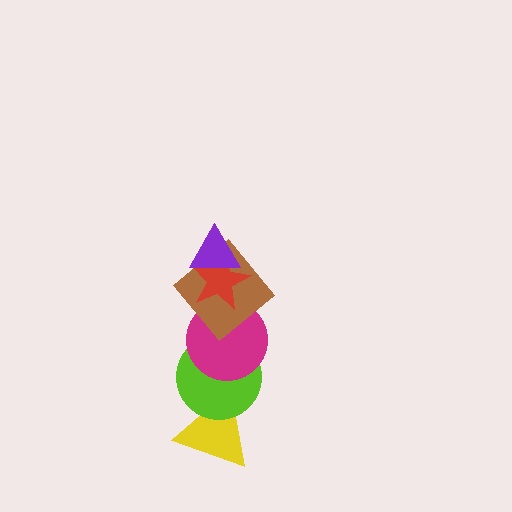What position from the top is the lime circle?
The lime circle is 5th from the top.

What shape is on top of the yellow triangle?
The lime circle is on top of the yellow triangle.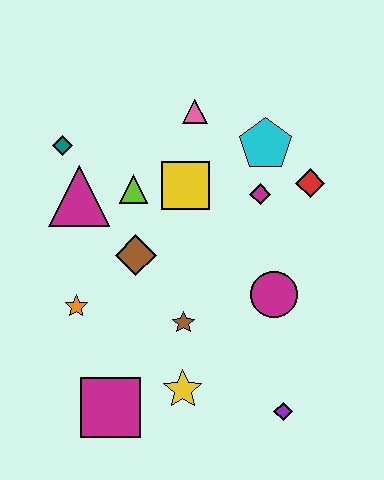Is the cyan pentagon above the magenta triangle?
Yes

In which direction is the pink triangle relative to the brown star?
The pink triangle is above the brown star.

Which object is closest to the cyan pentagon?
The magenta diamond is closest to the cyan pentagon.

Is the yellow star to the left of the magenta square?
No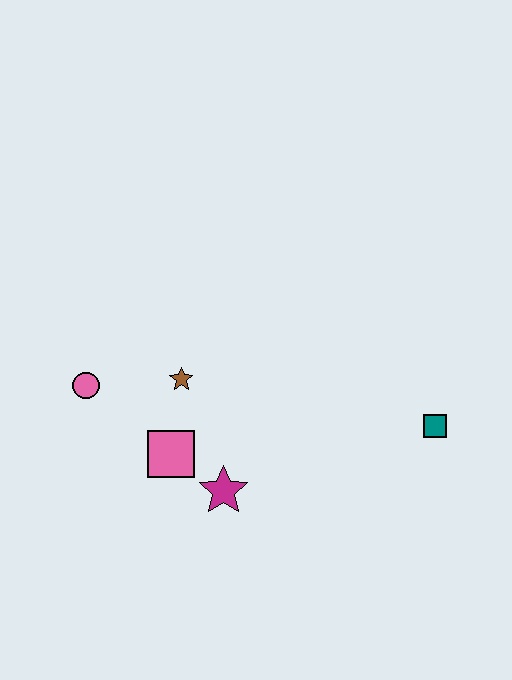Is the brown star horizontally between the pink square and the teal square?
Yes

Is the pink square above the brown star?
No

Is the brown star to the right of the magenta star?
No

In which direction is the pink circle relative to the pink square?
The pink circle is to the left of the pink square.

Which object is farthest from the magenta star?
The teal square is farthest from the magenta star.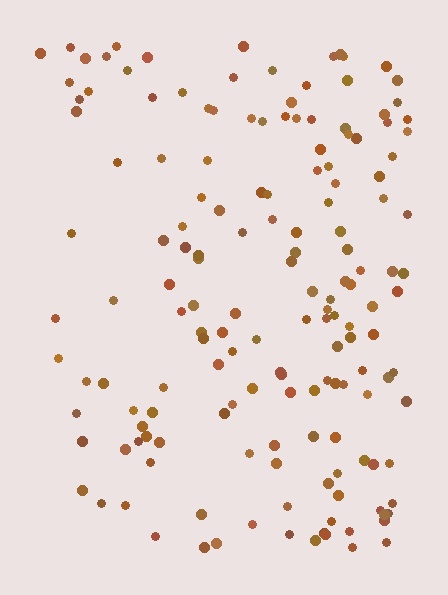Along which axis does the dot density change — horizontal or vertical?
Horizontal.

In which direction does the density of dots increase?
From left to right, with the right side densest.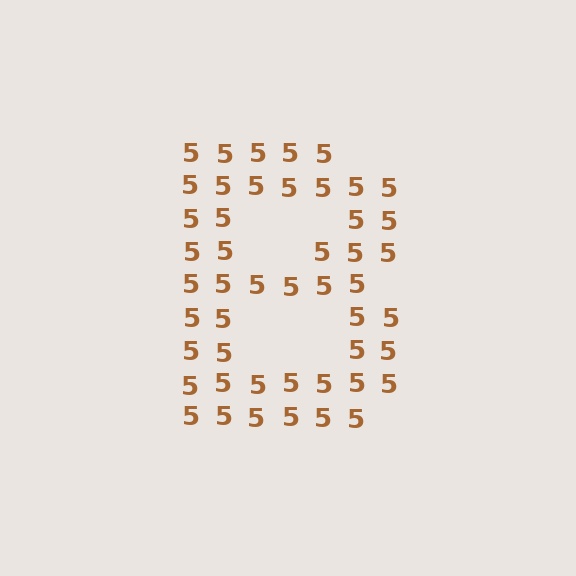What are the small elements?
The small elements are digit 5's.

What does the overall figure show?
The overall figure shows the letter B.